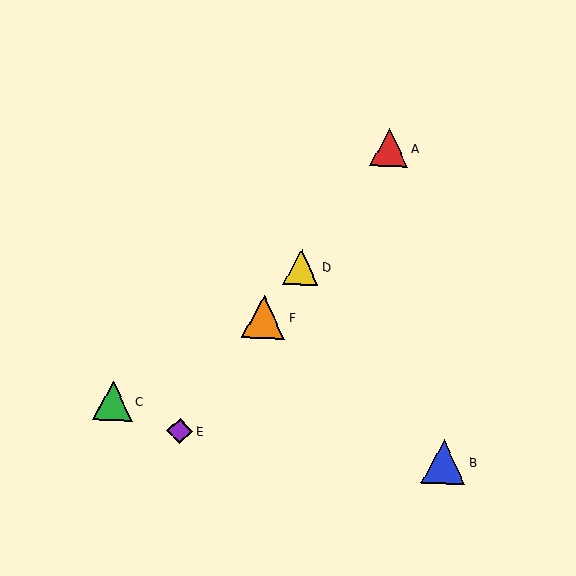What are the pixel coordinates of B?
Object B is at (444, 462).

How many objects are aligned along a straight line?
4 objects (A, D, E, F) are aligned along a straight line.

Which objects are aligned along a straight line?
Objects A, D, E, F are aligned along a straight line.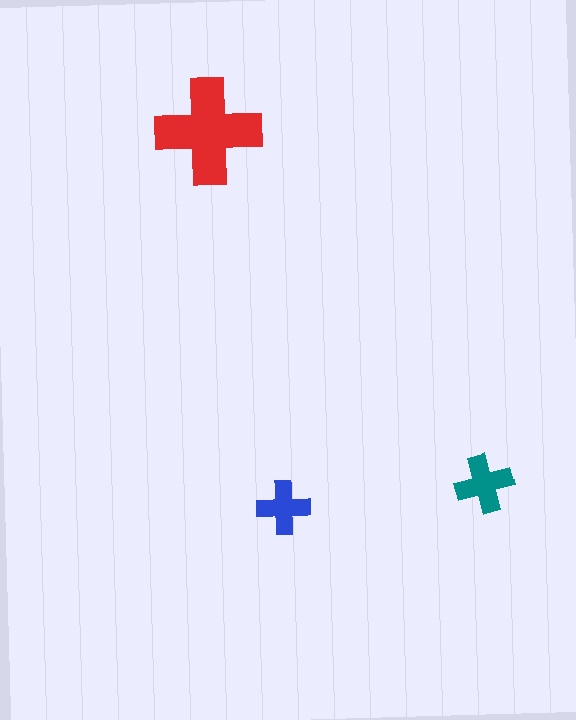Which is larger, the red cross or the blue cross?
The red one.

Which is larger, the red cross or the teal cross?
The red one.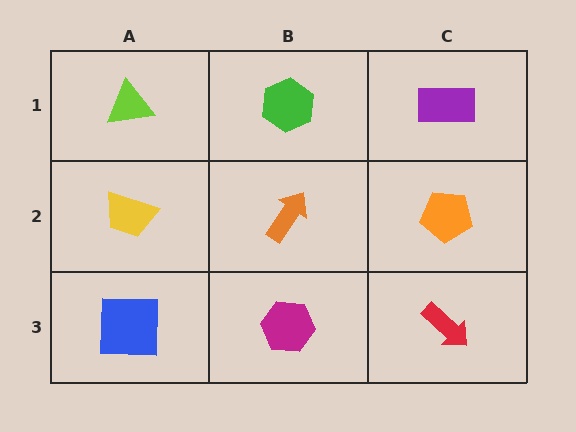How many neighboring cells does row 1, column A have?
2.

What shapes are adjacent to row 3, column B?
An orange arrow (row 2, column B), a blue square (row 3, column A), a red arrow (row 3, column C).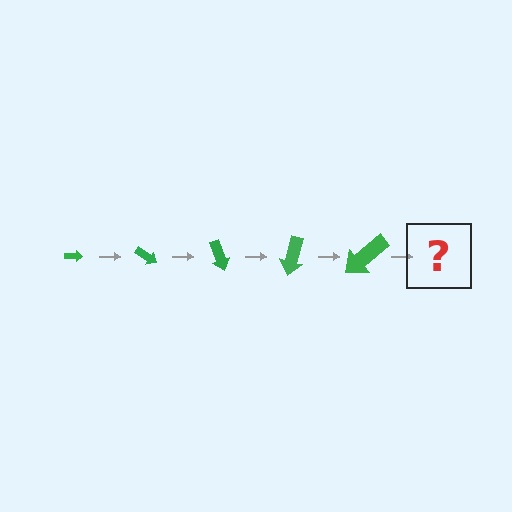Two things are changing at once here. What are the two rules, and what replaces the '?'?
The two rules are that the arrow grows larger each step and it rotates 35 degrees each step. The '?' should be an arrow, larger than the previous one and rotated 175 degrees from the start.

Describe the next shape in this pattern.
It should be an arrow, larger than the previous one and rotated 175 degrees from the start.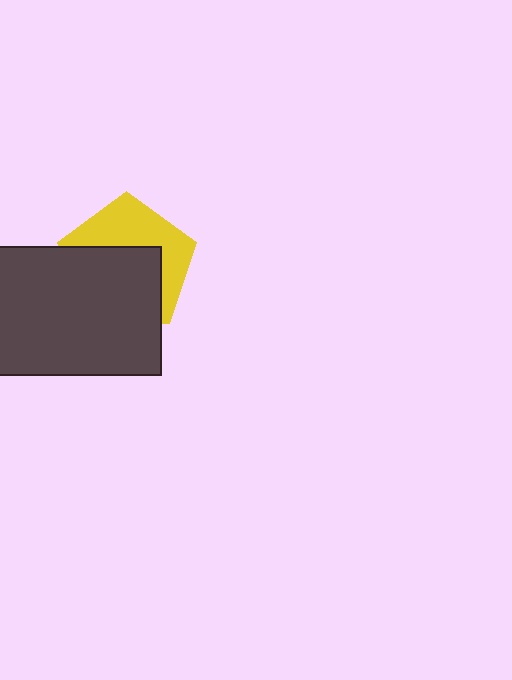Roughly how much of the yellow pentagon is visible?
A small part of it is visible (roughly 44%).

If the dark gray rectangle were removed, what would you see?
You would see the complete yellow pentagon.